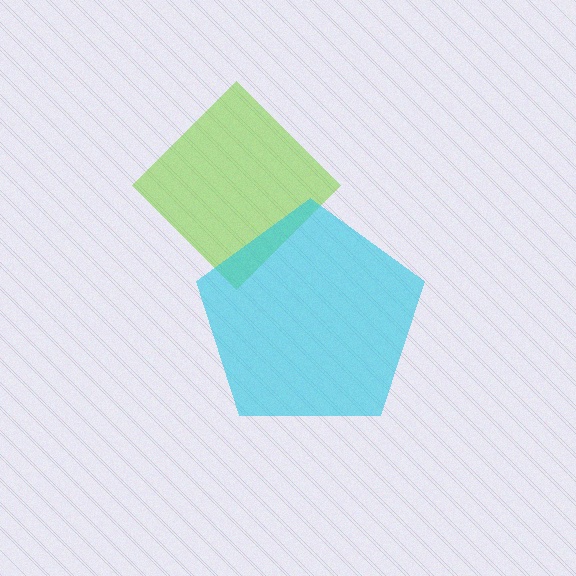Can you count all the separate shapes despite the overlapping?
Yes, there are 2 separate shapes.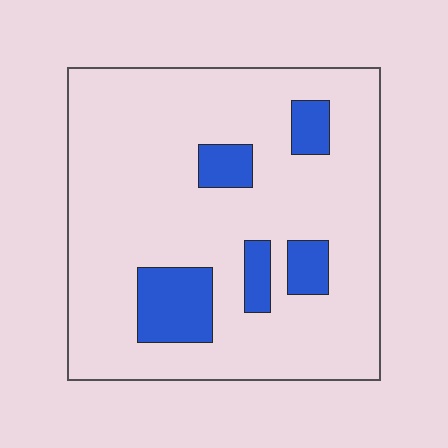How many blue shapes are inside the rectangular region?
5.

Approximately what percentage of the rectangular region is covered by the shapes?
Approximately 15%.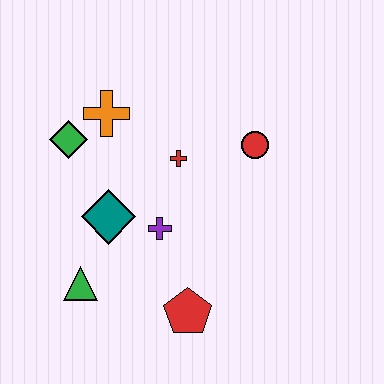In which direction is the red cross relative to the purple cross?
The red cross is above the purple cross.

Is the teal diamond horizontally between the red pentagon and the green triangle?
Yes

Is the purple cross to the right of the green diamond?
Yes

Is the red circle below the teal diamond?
No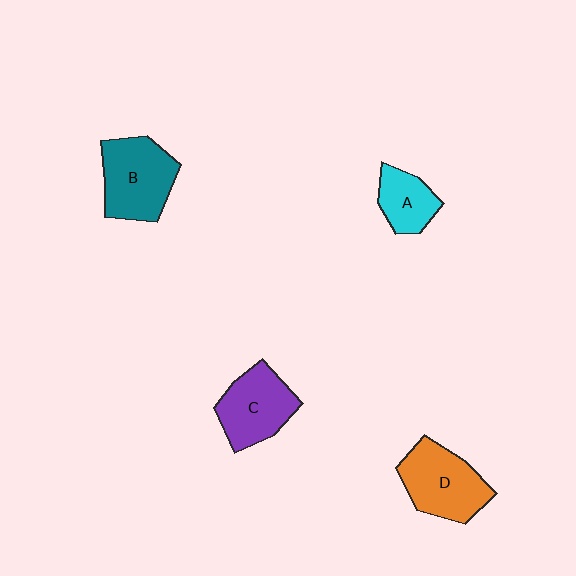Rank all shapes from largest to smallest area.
From largest to smallest: B (teal), D (orange), C (purple), A (cyan).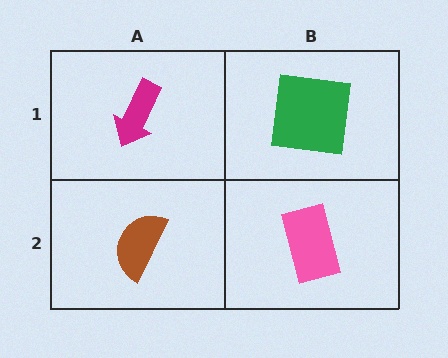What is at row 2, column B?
A pink rectangle.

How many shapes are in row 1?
2 shapes.